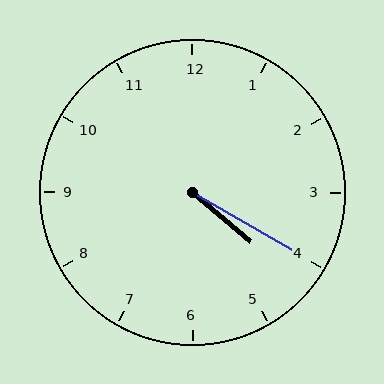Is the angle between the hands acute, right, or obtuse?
It is acute.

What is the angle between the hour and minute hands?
Approximately 10 degrees.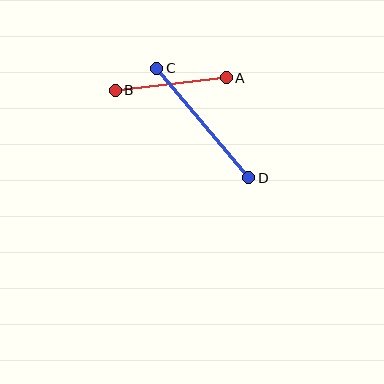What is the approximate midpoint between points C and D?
The midpoint is at approximately (203, 123) pixels.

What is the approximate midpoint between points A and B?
The midpoint is at approximately (171, 84) pixels.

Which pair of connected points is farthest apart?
Points C and D are farthest apart.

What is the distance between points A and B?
The distance is approximately 112 pixels.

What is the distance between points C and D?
The distance is approximately 143 pixels.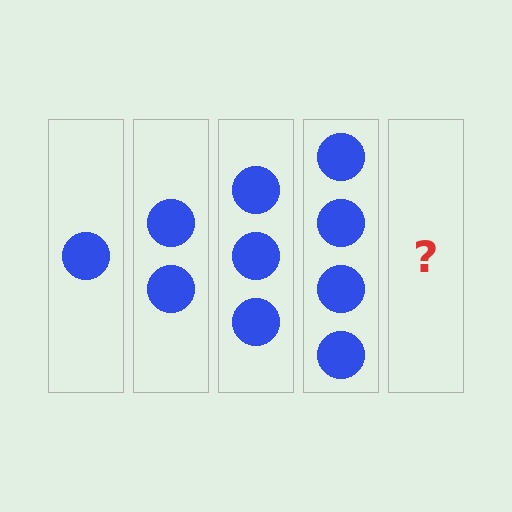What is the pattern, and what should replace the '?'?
The pattern is that each step adds one more circle. The '?' should be 5 circles.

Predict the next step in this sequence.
The next step is 5 circles.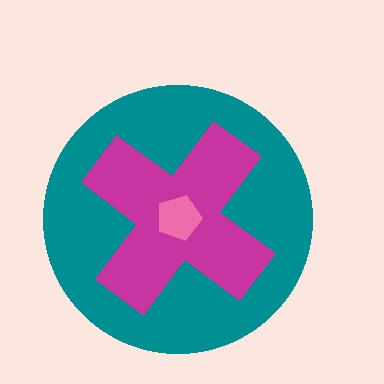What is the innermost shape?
The pink pentagon.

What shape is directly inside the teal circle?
The magenta cross.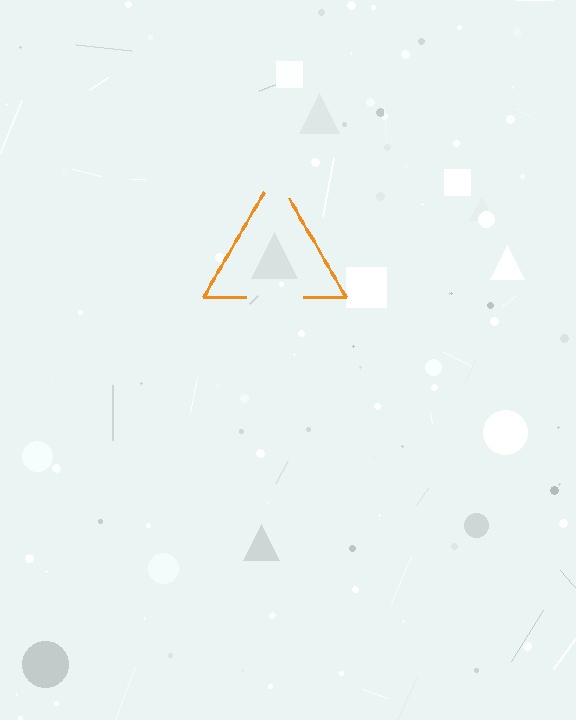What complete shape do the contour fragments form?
The contour fragments form a triangle.